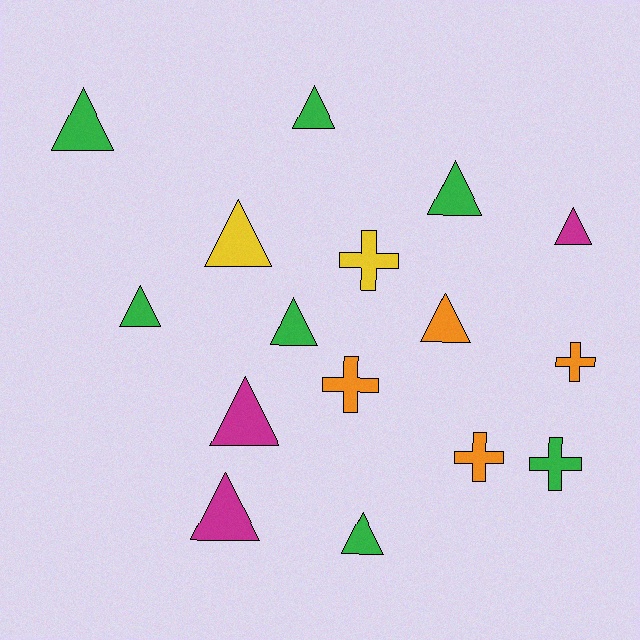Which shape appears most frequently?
Triangle, with 11 objects.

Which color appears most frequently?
Green, with 7 objects.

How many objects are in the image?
There are 16 objects.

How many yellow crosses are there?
There is 1 yellow cross.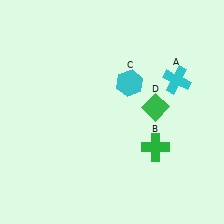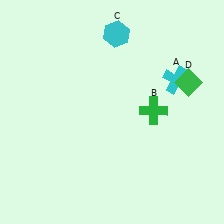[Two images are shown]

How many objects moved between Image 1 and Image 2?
3 objects moved between the two images.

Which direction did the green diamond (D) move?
The green diamond (D) moved right.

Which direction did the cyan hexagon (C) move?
The cyan hexagon (C) moved up.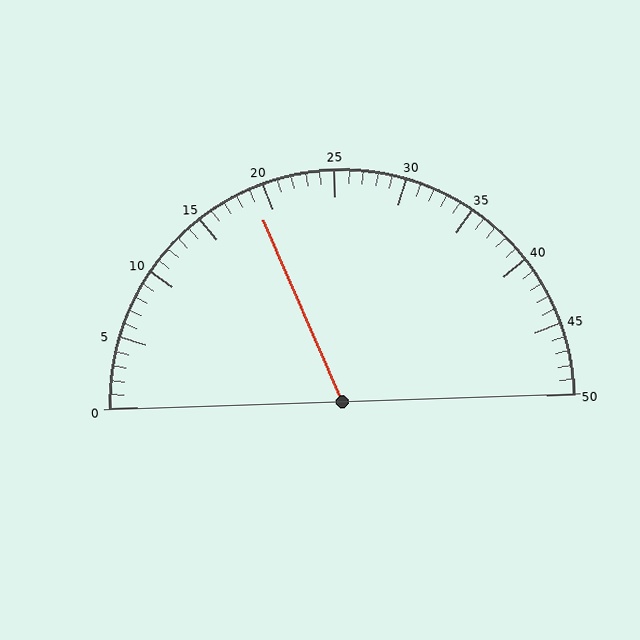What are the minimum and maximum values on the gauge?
The gauge ranges from 0 to 50.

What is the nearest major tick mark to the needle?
The nearest major tick mark is 20.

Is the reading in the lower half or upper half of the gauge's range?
The reading is in the lower half of the range (0 to 50).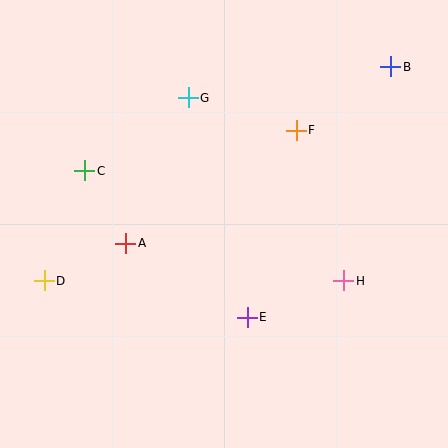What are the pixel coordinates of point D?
Point D is at (44, 281).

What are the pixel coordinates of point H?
Point H is at (344, 281).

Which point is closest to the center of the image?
Point E at (247, 317) is closest to the center.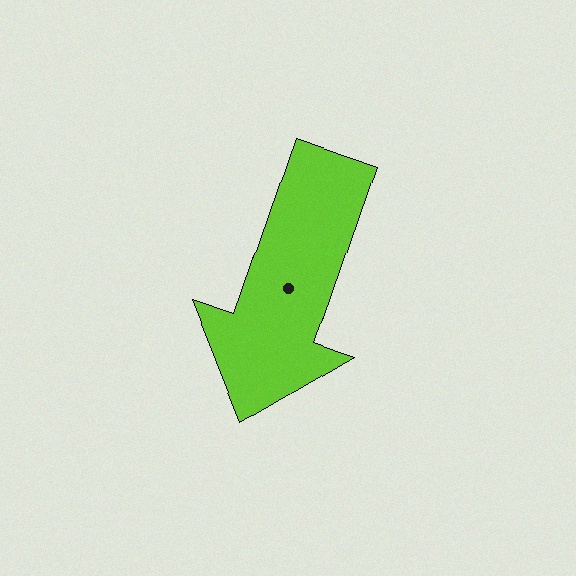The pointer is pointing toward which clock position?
Roughly 7 o'clock.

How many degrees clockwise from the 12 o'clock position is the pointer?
Approximately 199 degrees.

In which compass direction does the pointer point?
South.